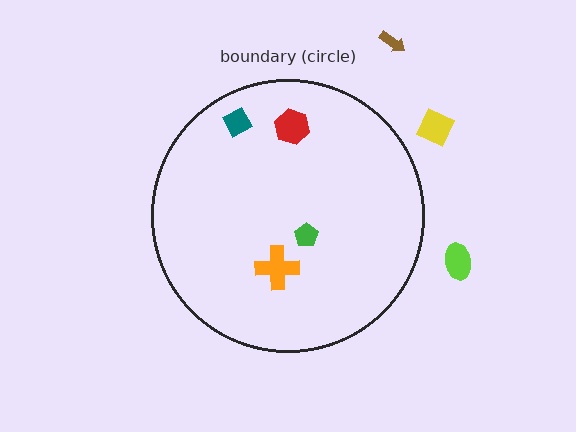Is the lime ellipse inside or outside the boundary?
Outside.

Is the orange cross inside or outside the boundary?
Inside.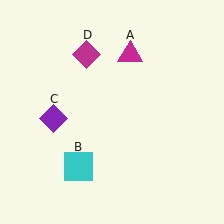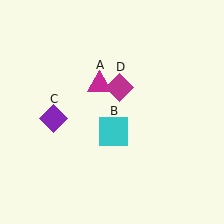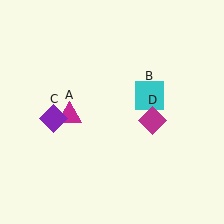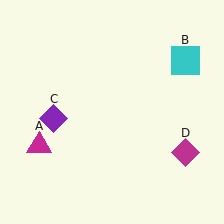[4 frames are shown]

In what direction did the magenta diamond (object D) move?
The magenta diamond (object D) moved down and to the right.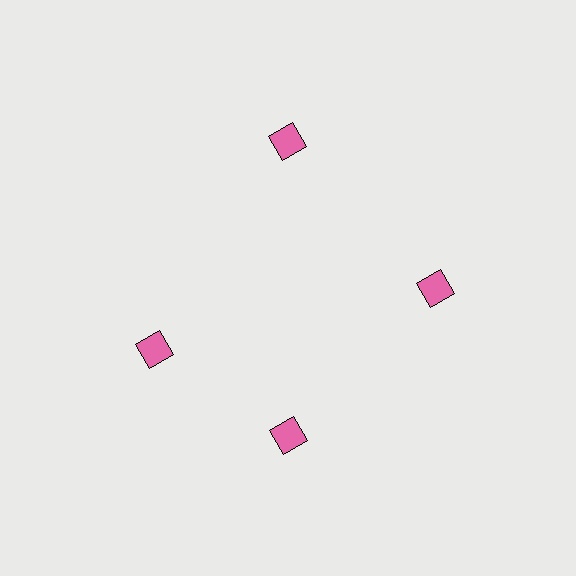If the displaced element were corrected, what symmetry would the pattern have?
It would have 4-fold rotational symmetry — the pattern would map onto itself every 90 degrees.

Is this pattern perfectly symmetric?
No. The 4 pink squares are arranged in a ring, but one element near the 9 o'clock position is rotated out of alignment along the ring, breaking the 4-fold rotational symmetry.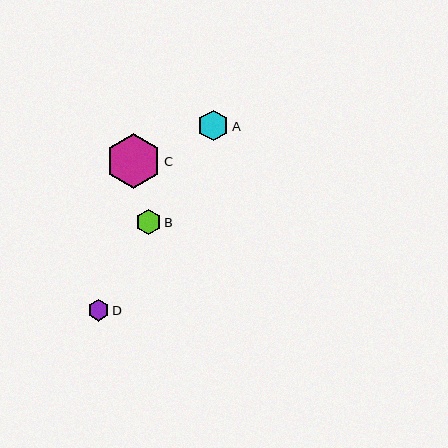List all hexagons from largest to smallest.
From largest to smallest: C, A, B, D.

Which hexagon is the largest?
Hexagon C is the largest with a size of approximately 55 pixels.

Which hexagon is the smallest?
Hexagon D is the smallest with a size of approximately 22 pixels.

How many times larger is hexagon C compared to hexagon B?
Hexagon C is approximately 2.2 times the size of hexagon B.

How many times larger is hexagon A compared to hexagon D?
Hexagon A is approximately 1.4 times the size of hexagon D.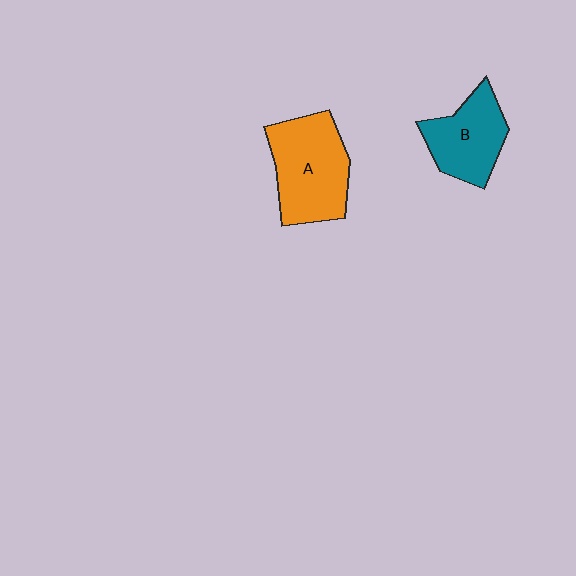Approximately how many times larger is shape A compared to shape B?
Approximately 1.4 times.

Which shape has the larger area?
Shape A (orange).